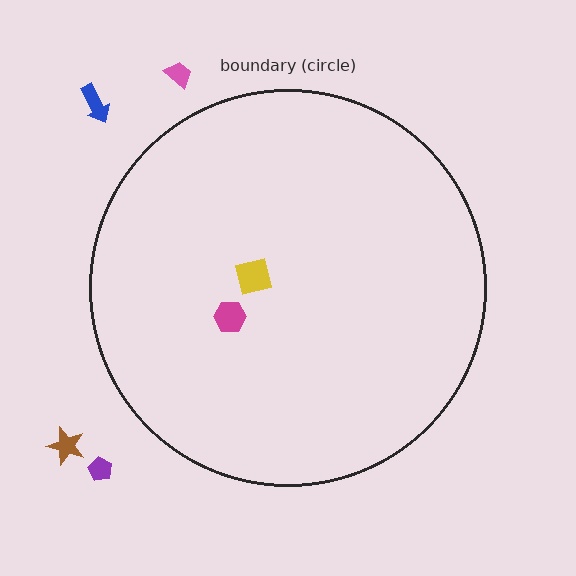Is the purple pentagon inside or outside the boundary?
Outside.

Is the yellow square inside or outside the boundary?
Inside.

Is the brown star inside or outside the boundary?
Outside.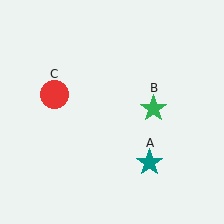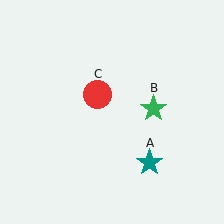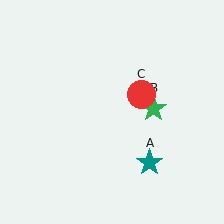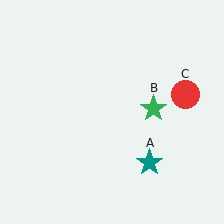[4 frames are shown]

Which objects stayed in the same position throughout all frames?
Teal star (object A) and green star (object B) remained stationary.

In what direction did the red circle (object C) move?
The red circle (object C) moved right.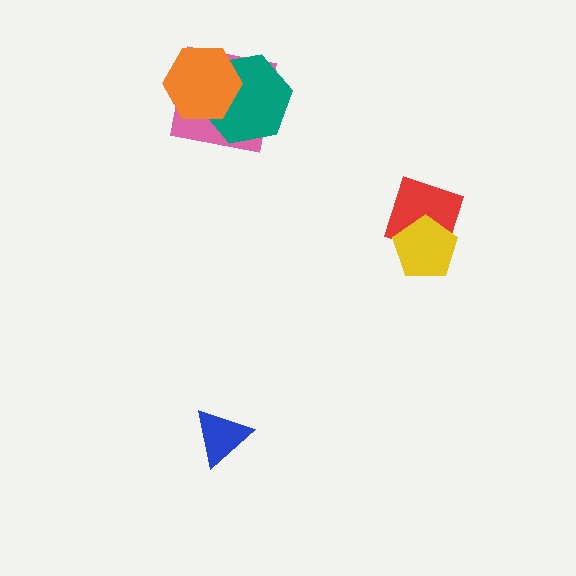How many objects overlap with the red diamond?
1 object overlaps with the red diamond.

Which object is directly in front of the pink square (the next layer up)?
The teal hexagon is directly in front of the pink square.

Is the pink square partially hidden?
Yes, it is partially covered by another shape.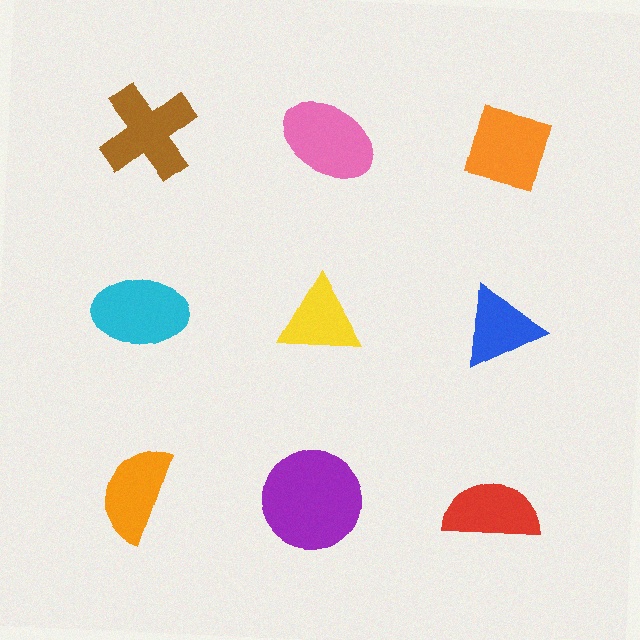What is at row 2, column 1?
A cyan ellipse.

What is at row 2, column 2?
A yellow triangle.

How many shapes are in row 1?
3 shapes.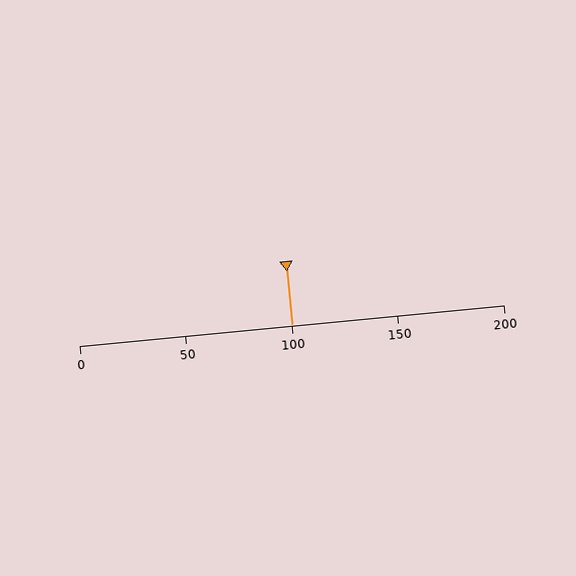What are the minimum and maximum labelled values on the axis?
The axis runs from 0 to 200.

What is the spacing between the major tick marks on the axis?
The major ticks are spaced 50 apart.